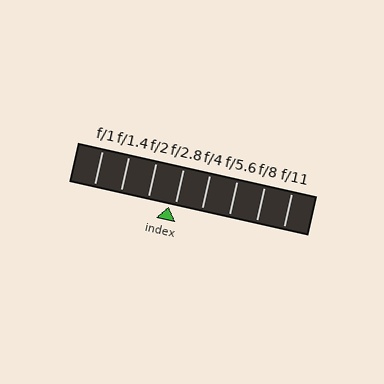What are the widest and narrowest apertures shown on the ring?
The widest aperture shown is f/1 and the narrowest is f/11.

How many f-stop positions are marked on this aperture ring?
There are 8 f-stop positions marked.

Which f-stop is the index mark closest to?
The index mark is closest to f/2.8.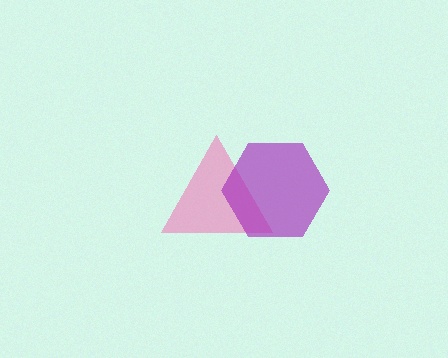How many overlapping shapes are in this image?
There are 2 overlapping shapes in the image.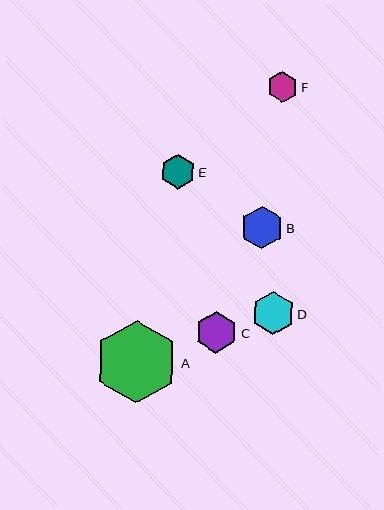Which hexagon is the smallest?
Hexagon F is the smallest with a size of approximately 31 pixels.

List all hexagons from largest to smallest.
From largest to smallest: A, D, B, C, E, F.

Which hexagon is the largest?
Hexagon A is the largest with a size of approximately 82 pixels.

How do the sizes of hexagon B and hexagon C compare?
Hexagon B and hexagon C are approximately the same size.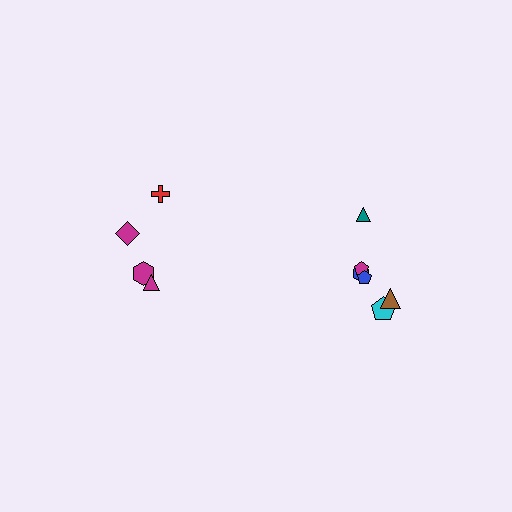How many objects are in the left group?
There are 4 objects.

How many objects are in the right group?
There are 6 objects.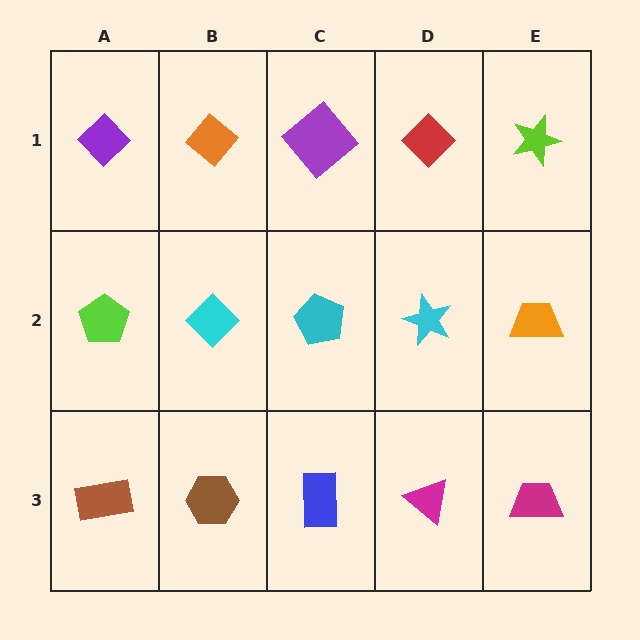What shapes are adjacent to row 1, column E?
An orange trapezoid (row 2, column E), a red diamond (row 1, column D).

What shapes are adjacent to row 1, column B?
A cyan diamond (row 2, column B), a purple diamond (row 1, column A), a purple diamond (row 1, column C).